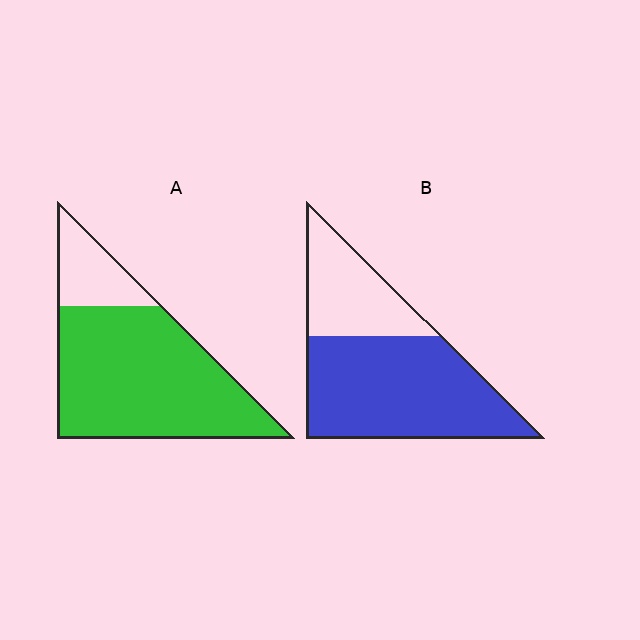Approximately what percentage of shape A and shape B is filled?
A is approximately 80% and B is approximately 70%.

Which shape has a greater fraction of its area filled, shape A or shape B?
Shape A.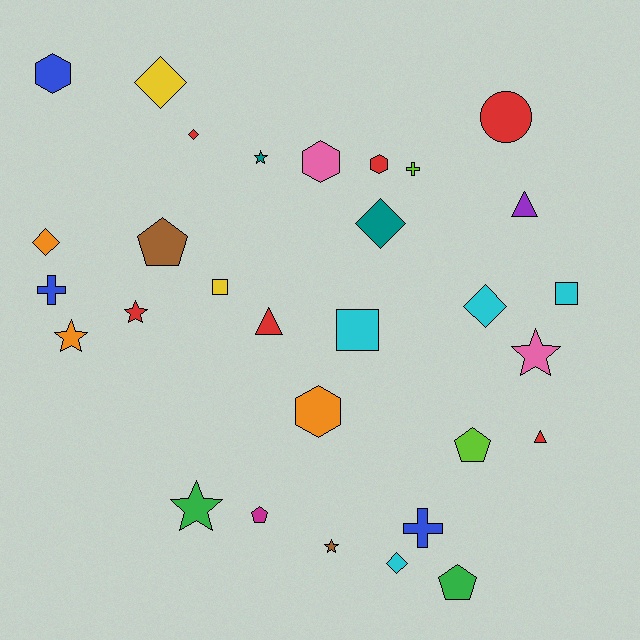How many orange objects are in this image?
There are 3 orange objects.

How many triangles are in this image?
There are 3 triangles.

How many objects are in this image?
There are 30 objects.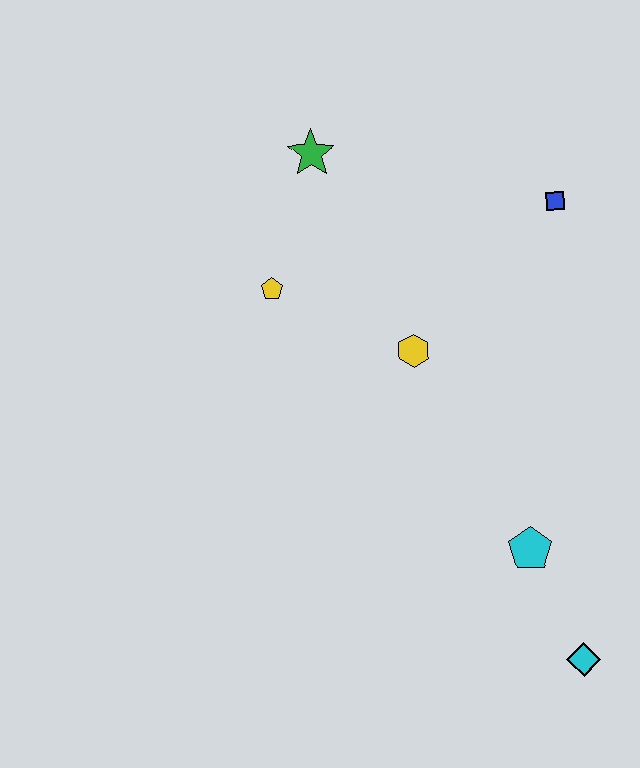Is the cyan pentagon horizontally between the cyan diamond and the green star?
Yes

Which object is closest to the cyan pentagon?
The cyan diamond is closest to the cyan pentagon.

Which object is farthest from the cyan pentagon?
The green star is farthest from the cyan pentagon.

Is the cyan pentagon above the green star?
No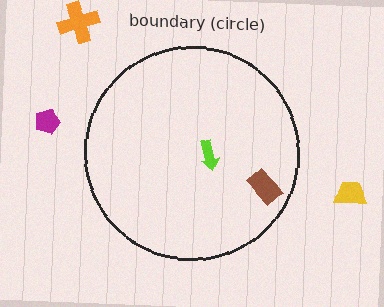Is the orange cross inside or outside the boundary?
Outside.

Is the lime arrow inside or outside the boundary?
Inside.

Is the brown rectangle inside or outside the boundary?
Inside.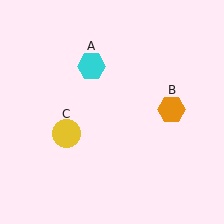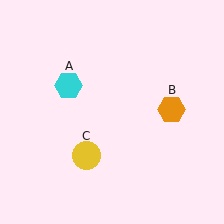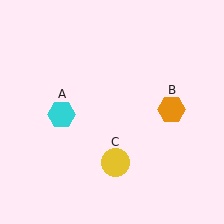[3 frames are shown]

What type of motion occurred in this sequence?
The cyan hexagon (object A), yellow circle (object C) rotated counterclockwise around the center of the scene.